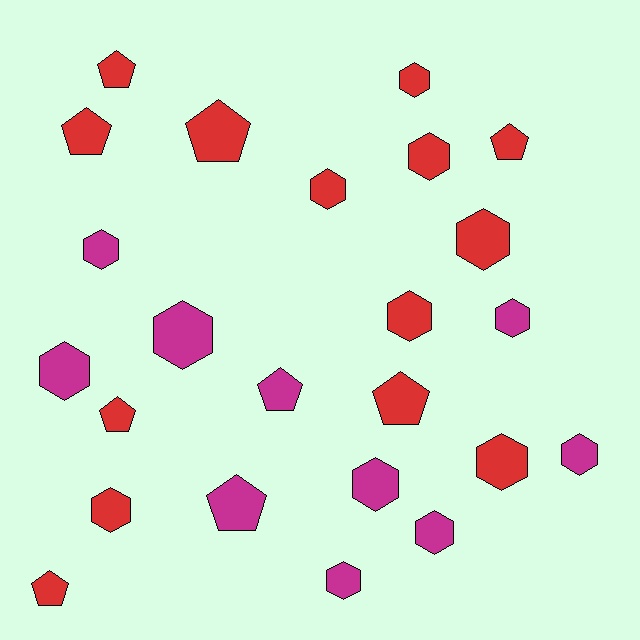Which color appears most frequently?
Red, with 14 objects.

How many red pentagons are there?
There are 7 red pentagons.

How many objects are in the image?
There are 24 objects.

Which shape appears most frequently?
Hexagon, with 15 objects.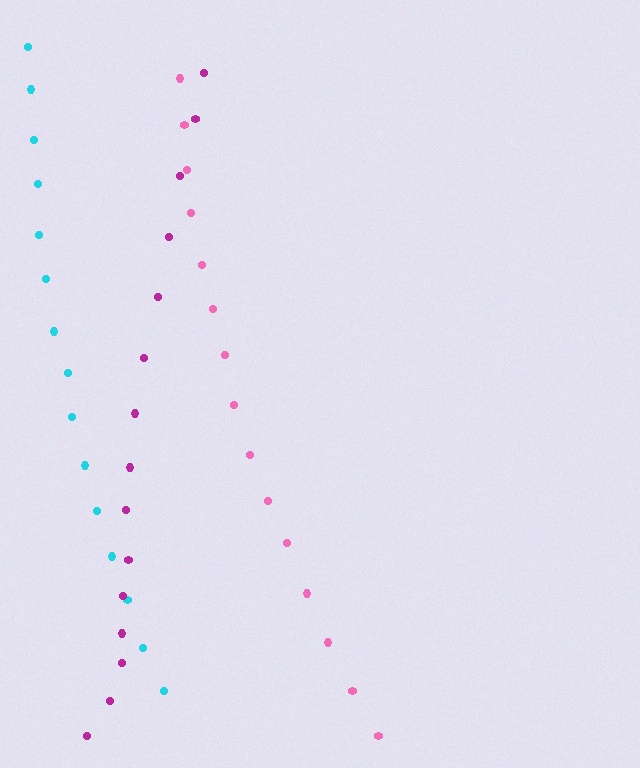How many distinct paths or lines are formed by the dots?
There are 3 distinct paths.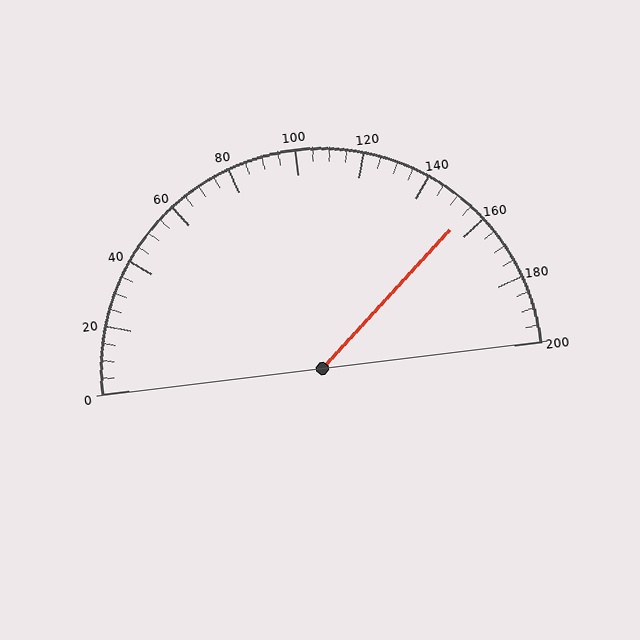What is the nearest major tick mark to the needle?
The nearest major tick mark is 160.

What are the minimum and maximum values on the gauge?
The gauge ranges from 0 to 200.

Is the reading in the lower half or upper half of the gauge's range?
The reading is in the upper half of the range (0 to 200).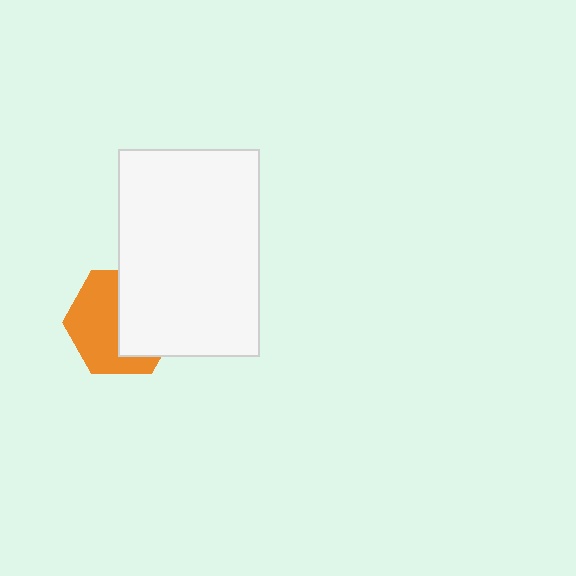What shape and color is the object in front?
The object in front is a white rectangle.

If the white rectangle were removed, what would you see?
You would see the complete orange hexagon.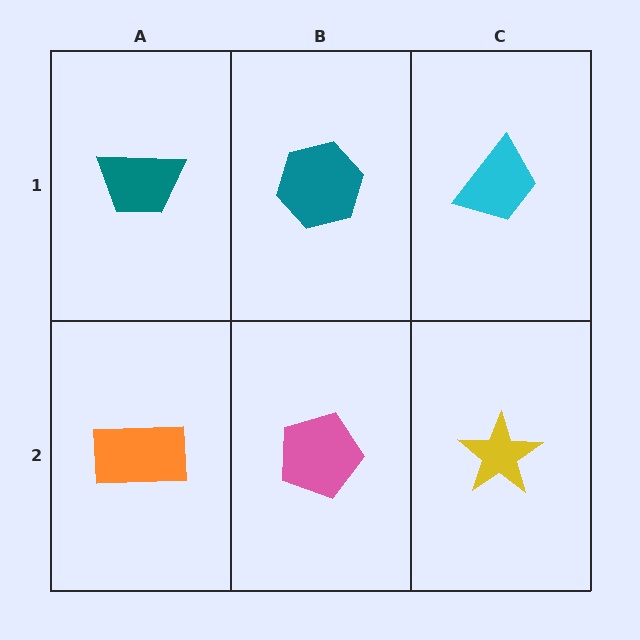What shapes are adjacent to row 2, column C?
A cyan trapezoid (row 1, column C), a pink pentagon (row 2, column B).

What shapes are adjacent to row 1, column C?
A yellow star (row 2, column C), a teal hexagon (row 1, column B).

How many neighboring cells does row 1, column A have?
2.